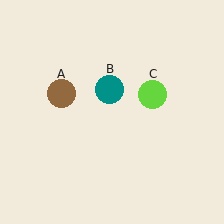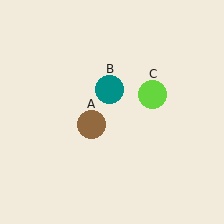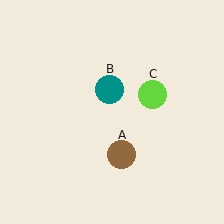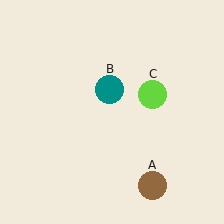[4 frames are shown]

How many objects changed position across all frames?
1 object changed position: brown circle (object A).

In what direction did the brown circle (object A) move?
The brown circle (object A) moved down and to the right.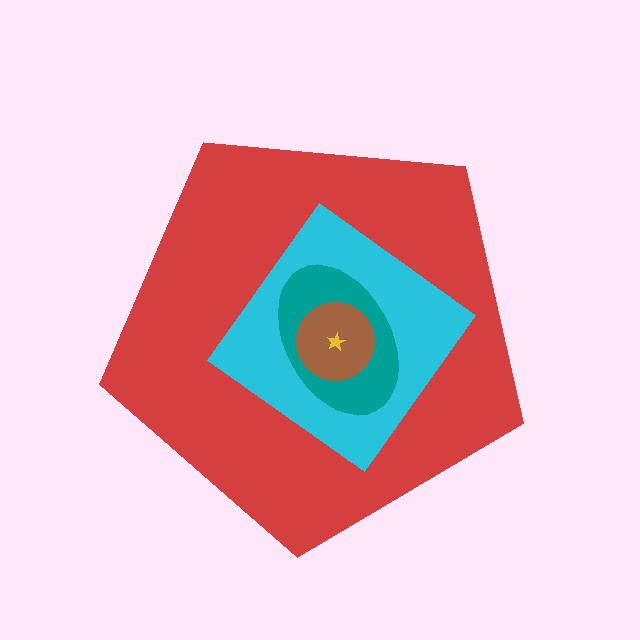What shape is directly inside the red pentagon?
The cyan diamond.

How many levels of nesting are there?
5.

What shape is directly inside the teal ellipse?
The brown circle.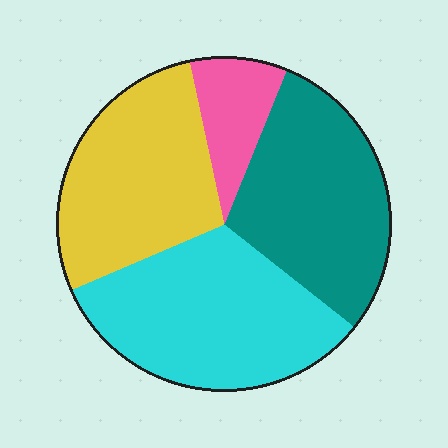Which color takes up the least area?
Pink, at roughly 10%.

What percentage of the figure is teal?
Teal covers 29% of the figure.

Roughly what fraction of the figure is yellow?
Yellow takes up between a sixth and a third of the figure.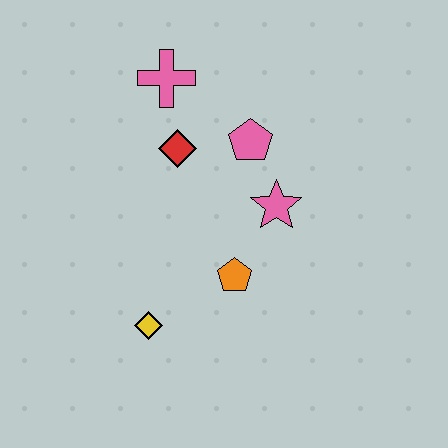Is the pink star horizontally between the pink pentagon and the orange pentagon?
No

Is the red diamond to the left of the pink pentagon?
Yes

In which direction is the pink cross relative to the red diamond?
The pink cross is above the red diamond.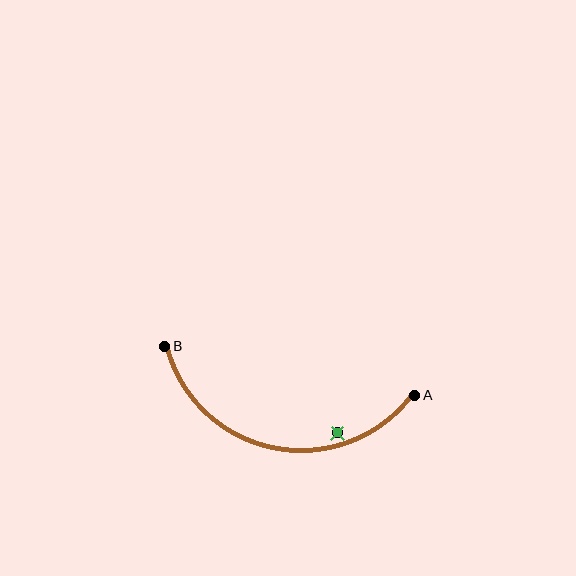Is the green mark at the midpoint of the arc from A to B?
No — the green mark does not lie on the arc at all. It sits slightly inside the curve.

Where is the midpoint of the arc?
The arc midpoint is the point on the curve farthest from the straight line joining A and B. It sits below that line.